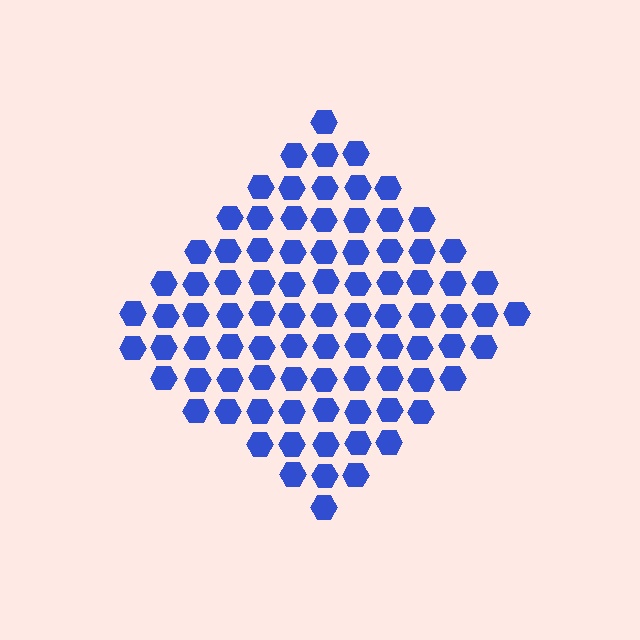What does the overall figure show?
The overall figure shows a diamond.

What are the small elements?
The small elements are hexagons.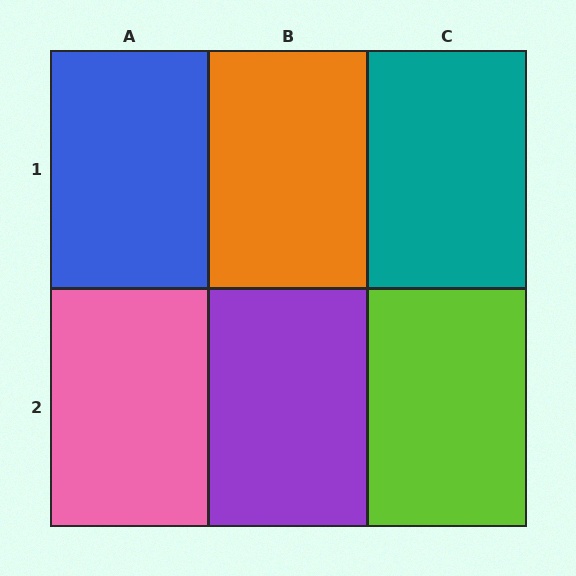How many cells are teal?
1 cell is teal.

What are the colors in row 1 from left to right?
Blue, orange, teal.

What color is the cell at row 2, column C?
Lime.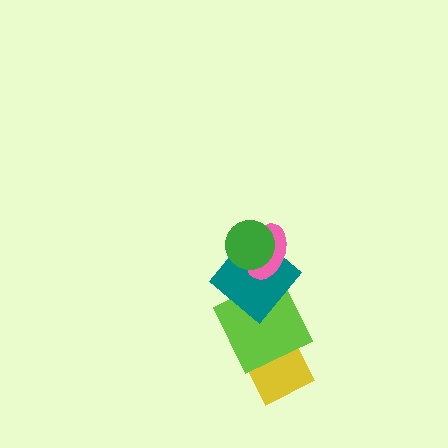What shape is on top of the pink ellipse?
The green circle is on top of the pink ellipse.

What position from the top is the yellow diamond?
The yellow diamond is 5th from the top.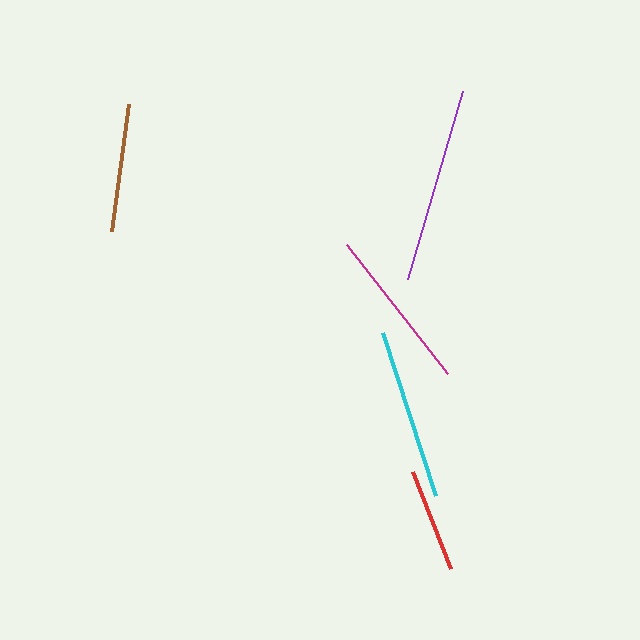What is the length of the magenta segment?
The magenta segment is approximately 164 pixels long.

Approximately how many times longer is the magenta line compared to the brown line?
The magenta line is approximately 1.3 times the length of the brown line.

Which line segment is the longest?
The purple line is the longest at approximately 196 pixels.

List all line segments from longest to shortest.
From longest to shortest: purple, cyan, magenta, brown, red.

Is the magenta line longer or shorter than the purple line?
The purple line is longer than the magenta line.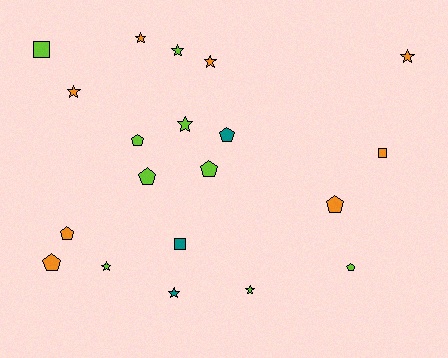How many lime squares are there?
There is 1 lime square.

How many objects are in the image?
There are 20 objects.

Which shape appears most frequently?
Star, with 9 objects.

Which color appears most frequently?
Lime, with 9 objects.